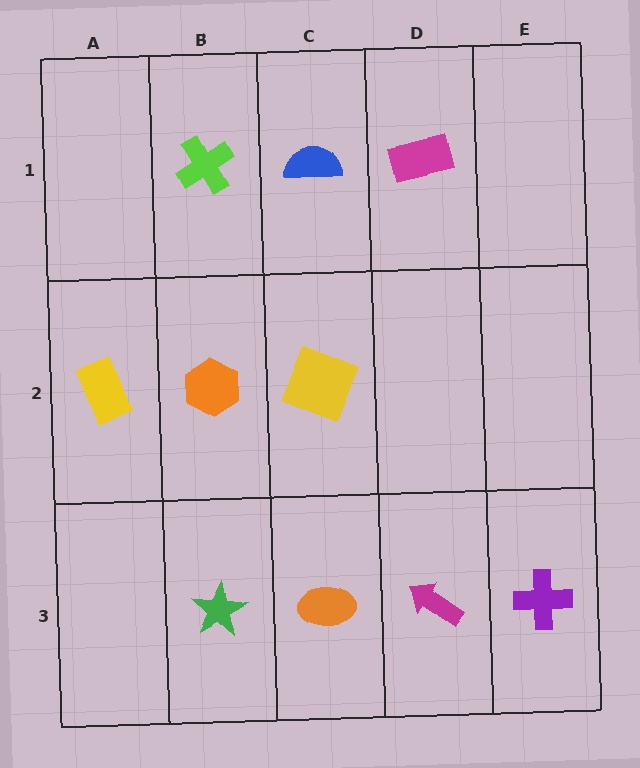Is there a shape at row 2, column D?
No, that cell is empty.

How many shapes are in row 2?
3 shapes.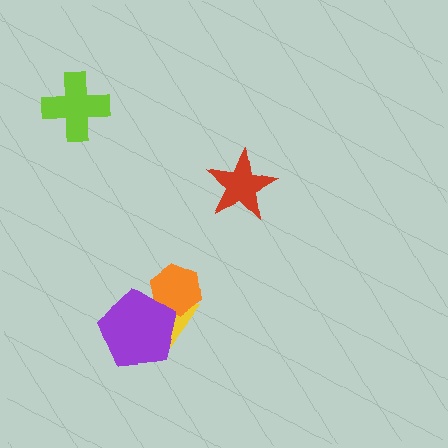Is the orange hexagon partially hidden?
Yes, it is partially covered by another shape.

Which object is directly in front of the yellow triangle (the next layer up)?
The orange hexagon is directly in front of the yellow triangle.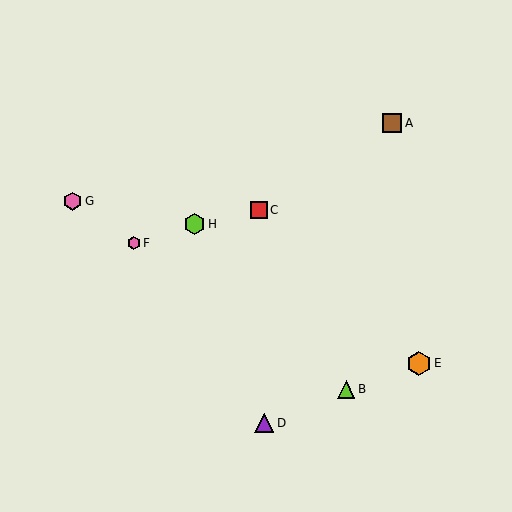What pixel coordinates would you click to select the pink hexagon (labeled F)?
Click at (134, 243) to select the pink hexagon F.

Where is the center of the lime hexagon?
The center of the lime hexagon is at (194, 224).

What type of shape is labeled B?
Shape B is a lime triangle.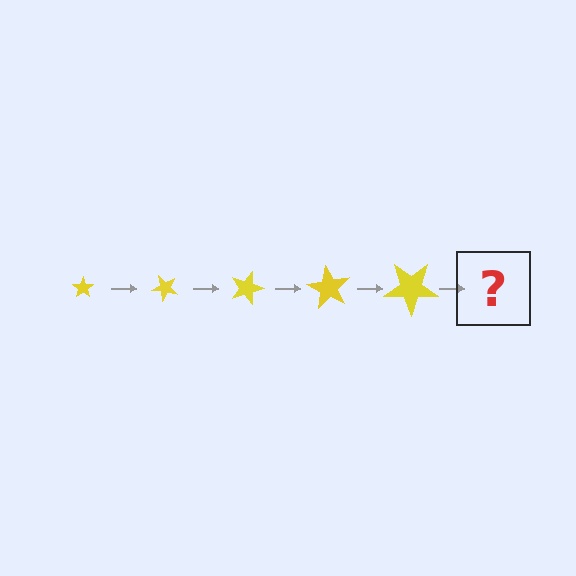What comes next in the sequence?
The next element should be a star, larger than the previous one and rotated 225 degrees from the start.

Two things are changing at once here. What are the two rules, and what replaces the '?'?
The two rules are that the star grows larger each step and it rotates 45 degrees each step. The '?' should be a star, larger than the previous one and rotated 225 degrees from the start.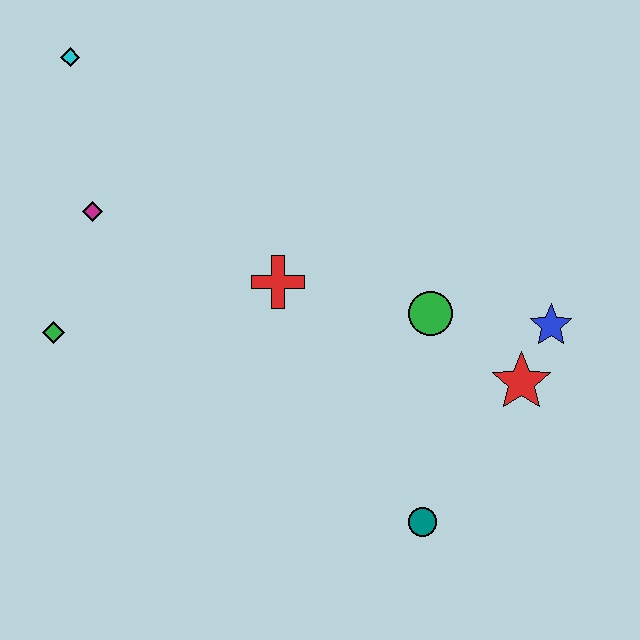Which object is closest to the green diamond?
The magenta diamond is closest to the green diamond.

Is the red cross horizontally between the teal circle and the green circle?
No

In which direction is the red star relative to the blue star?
The red star is below the blue star.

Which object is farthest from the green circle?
The cyan diamond is farthest from the green circle.